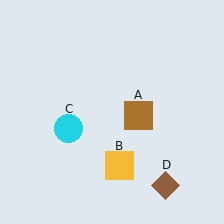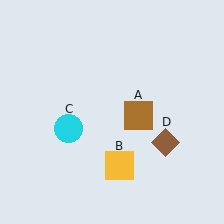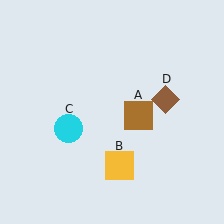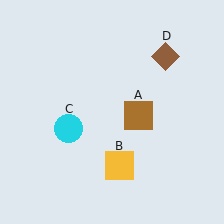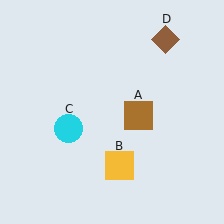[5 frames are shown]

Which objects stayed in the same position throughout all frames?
Brown square (object A) and yellow square (object B) and cyan circle (object C) remained stationary.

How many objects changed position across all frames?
1 object changed position: brown diamond (object D).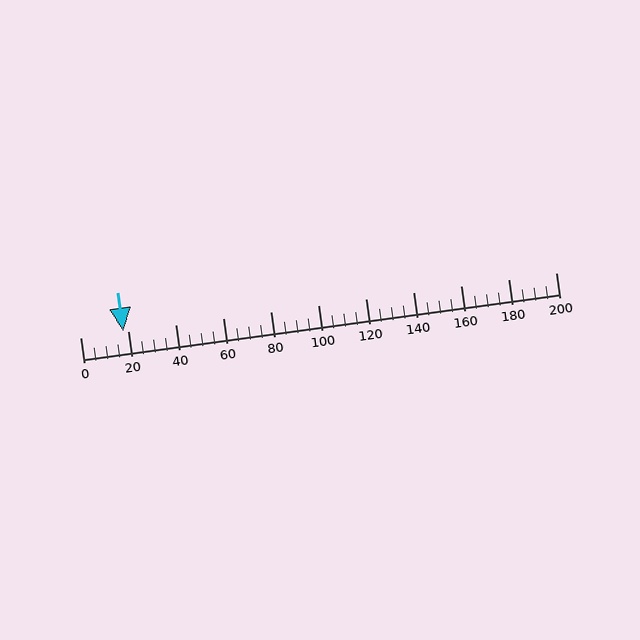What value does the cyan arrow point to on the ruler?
The cyan arrow points to approximately 18.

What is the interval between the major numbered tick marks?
The major tick marks are spaced 20 units apart.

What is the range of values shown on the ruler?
The ruler shows values from 0 to 200.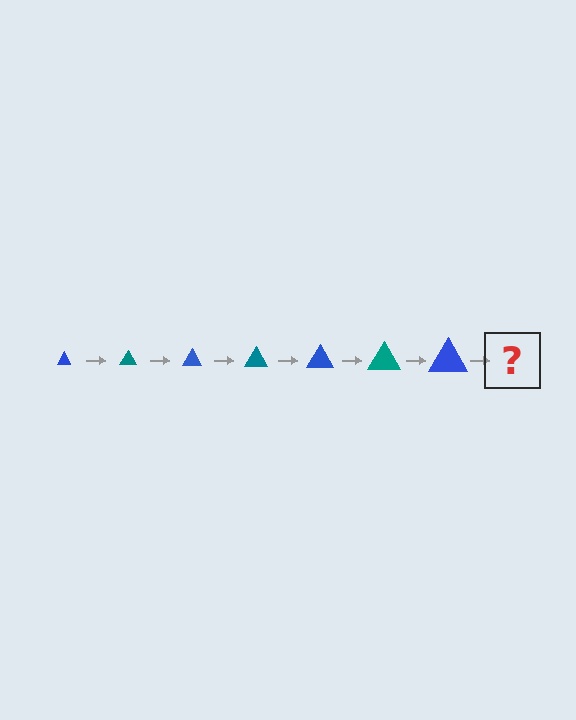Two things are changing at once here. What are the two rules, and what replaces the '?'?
The two rules are that the triangle grows larger each step and the color cycles through blue and teal. The '?' should be a teal triangle, larger than the previous one.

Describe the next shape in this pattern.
It should be a teal triangle, larger than the previous one.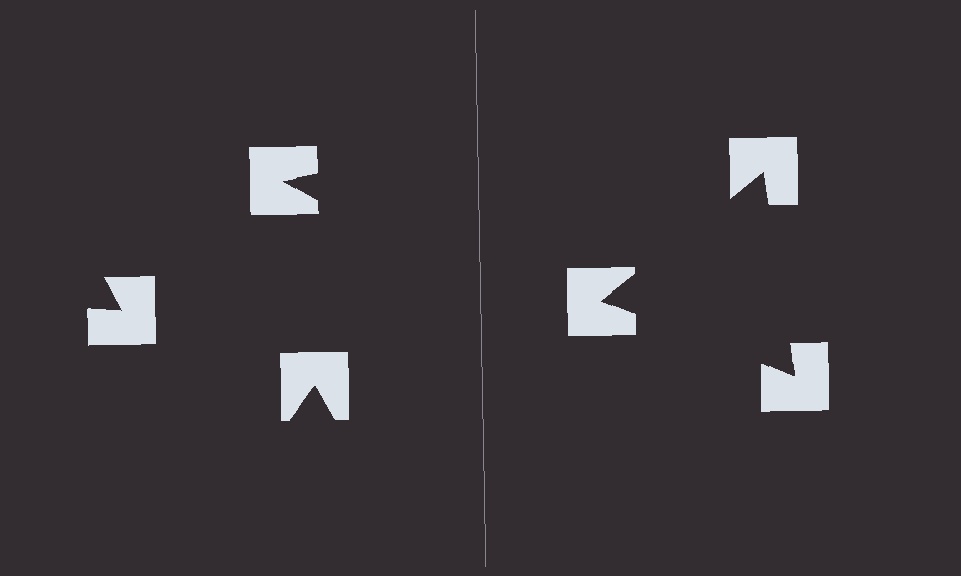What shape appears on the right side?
An illusory triangle.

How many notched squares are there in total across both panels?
6 — 3 on each side.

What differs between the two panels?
The notched squares are positioned identically on both sides; only the wedge orientations differ. On the right they align to a triangle; on the left they are misaligned.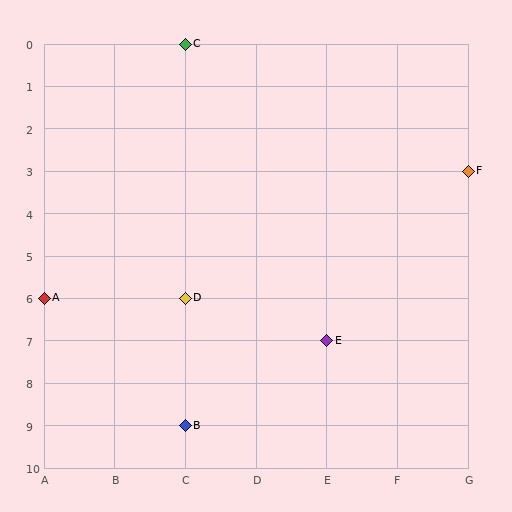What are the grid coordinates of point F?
Point F is at grid coordinates (G, 3).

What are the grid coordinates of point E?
Point E is at grid coordinates (E, 7).